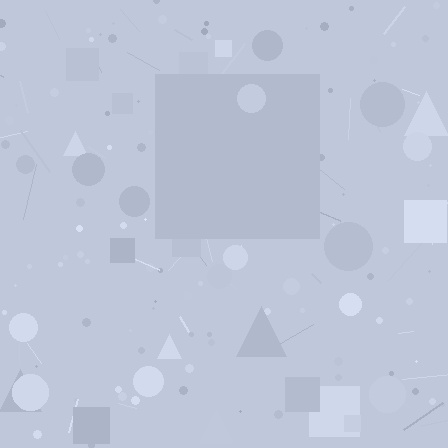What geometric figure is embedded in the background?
A square is embedded in the background.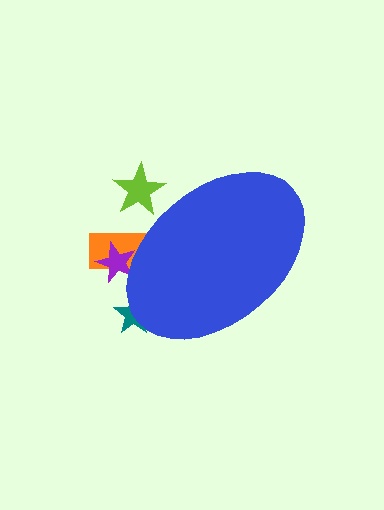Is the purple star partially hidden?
Yes, the purple star is partially hidden behind the blue ellipse.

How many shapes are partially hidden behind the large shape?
4 shapes are partially hidden.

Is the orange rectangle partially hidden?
Yes, the orange rectangle is partially hidden behind the blue ellipse.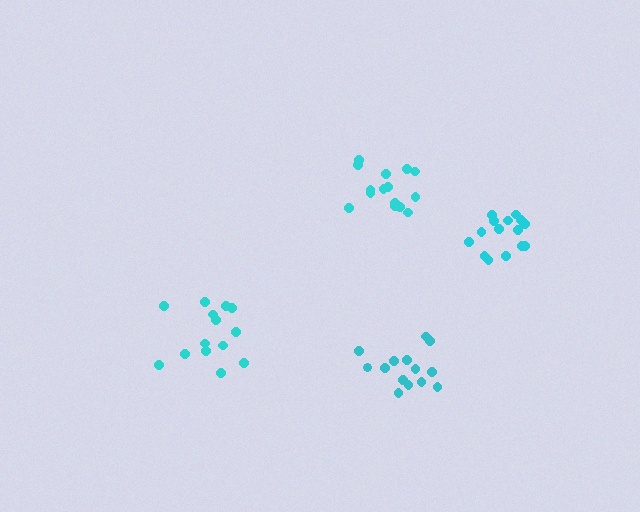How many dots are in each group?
Group 1: 15 dots, Group 2: 15 dots, Group 3: 14 dots, Group 4: 14 dots (58 total).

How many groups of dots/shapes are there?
There are 4 groups.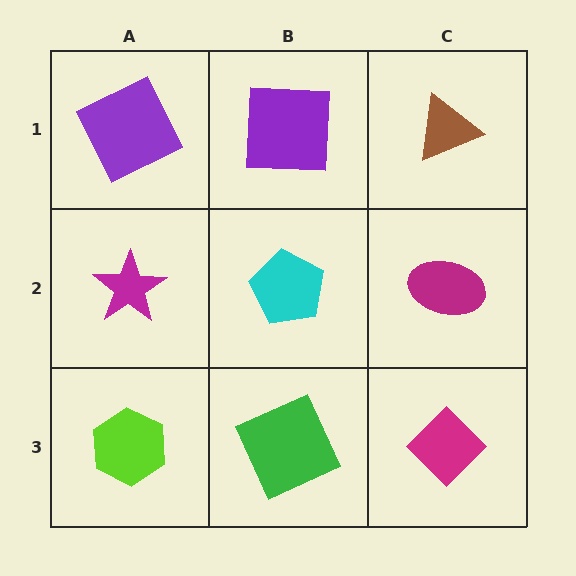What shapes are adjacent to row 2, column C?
A brown triangle (row 1, column C), a magenta diamond (row 3, column C), a cyan pentagon (row 2, column B).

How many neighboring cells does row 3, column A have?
2.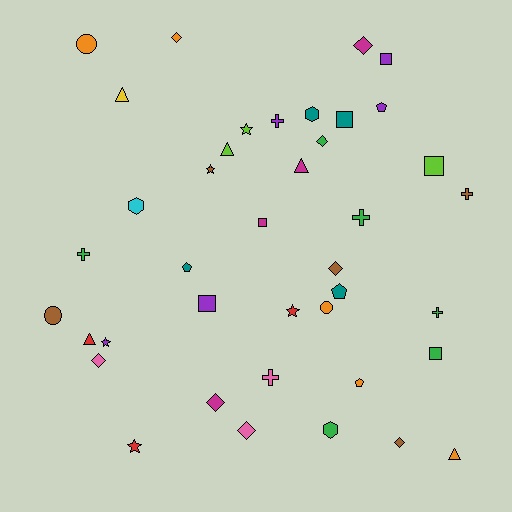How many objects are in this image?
There are 40 objects.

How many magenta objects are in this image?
There are 4 magenta objects.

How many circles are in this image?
There are 3 circles.